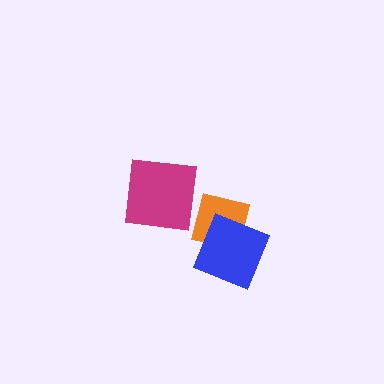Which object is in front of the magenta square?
The orange square is in front of the magenta square.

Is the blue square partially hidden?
No, no other shape covers it.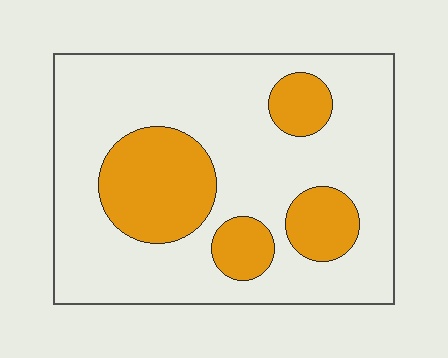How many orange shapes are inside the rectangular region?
4.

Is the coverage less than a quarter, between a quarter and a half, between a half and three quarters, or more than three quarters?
Between a quarter and a half.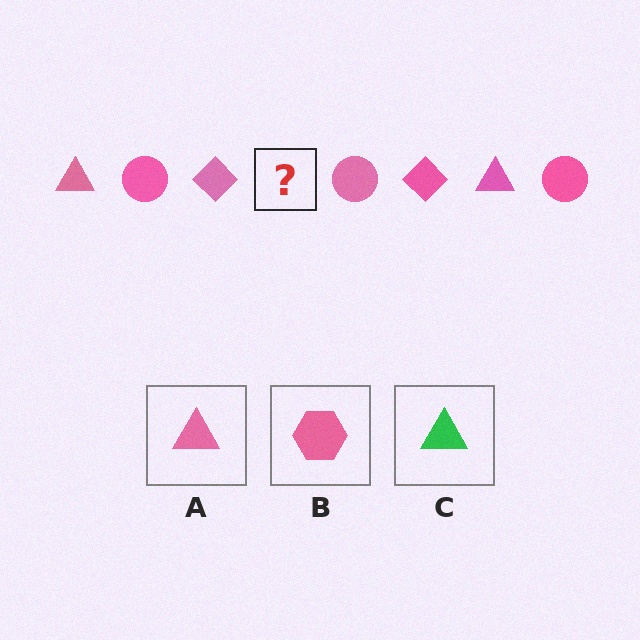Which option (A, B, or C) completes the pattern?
A.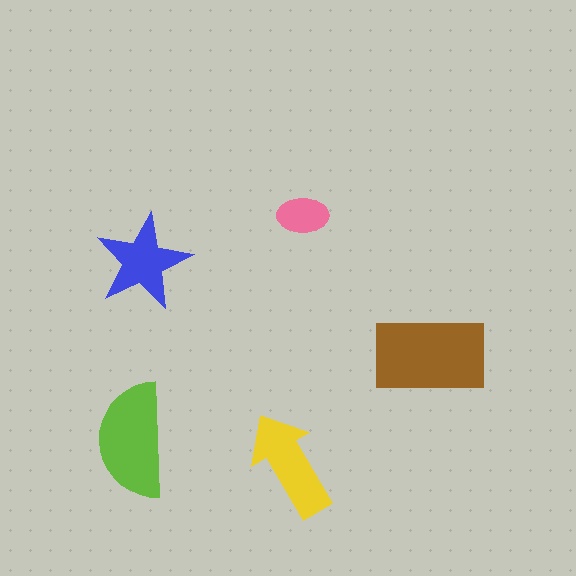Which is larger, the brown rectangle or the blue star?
The brown rectangle.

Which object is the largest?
The brown rectangle.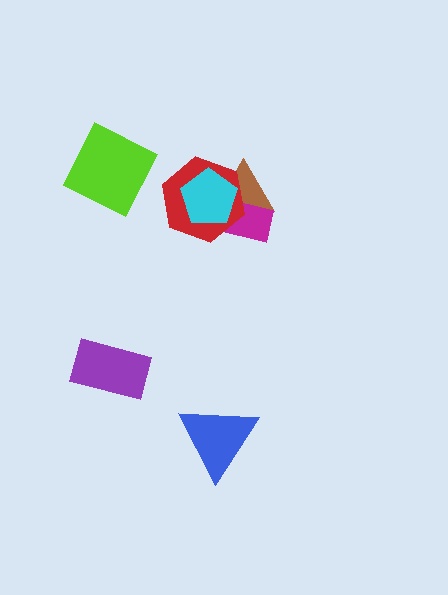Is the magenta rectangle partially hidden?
Yes, it is partially covered by another shape.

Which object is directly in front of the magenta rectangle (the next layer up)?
The red hexagon is directly in front of the magenta rectangle.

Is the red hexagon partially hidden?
Yes, it is partially covered by another shape.